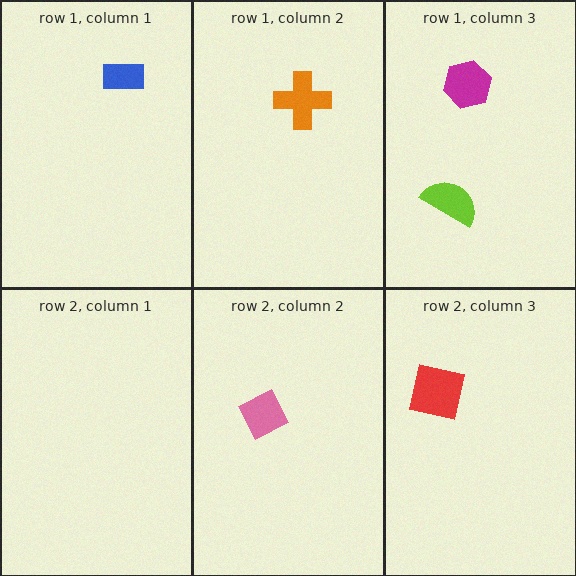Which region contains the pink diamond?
The row 2, column 2 region.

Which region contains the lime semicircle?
The row 1, column 3 region.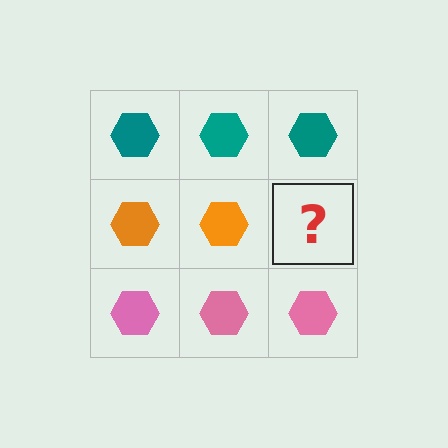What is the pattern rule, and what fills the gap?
The rule is that each row has a consistent color. The gap should be filled with an orange hexagon.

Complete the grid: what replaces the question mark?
The question mark should be replaced with an orange hexagon.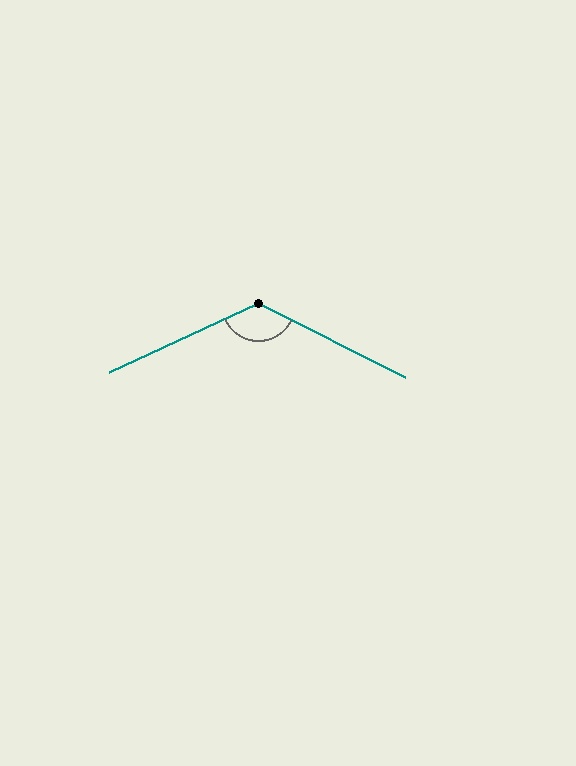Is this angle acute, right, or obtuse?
It is obtuse.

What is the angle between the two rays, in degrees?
Approximately 128 degrees.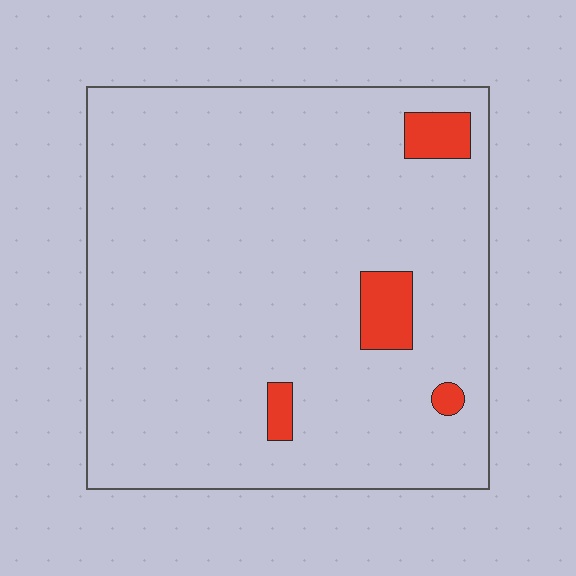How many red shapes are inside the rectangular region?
4.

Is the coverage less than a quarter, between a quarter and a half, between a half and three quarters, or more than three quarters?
Less than a quarter.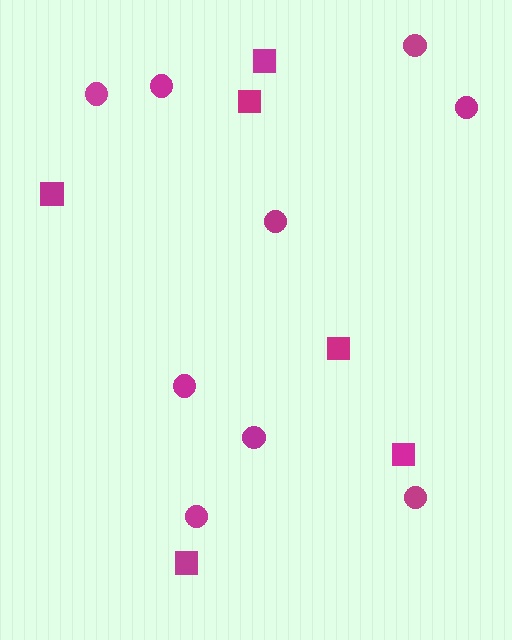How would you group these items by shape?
There are 2 groups: one group of circles (9) and one group of squares (6).